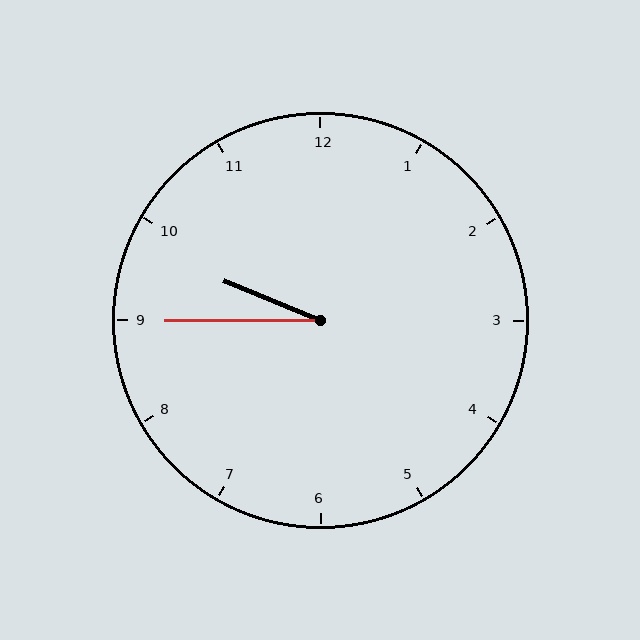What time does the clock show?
9:45.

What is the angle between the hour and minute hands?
Approximately 22 degrees.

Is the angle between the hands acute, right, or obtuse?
It is acute.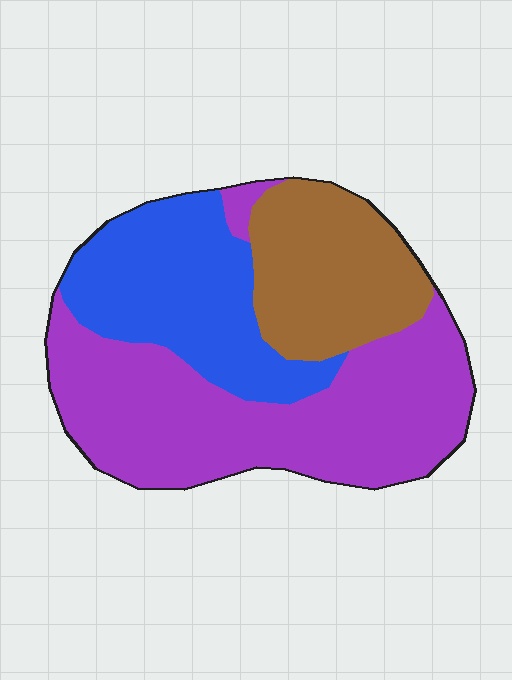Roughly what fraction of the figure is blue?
Blue covers 28% of the figure.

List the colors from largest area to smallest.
From largest to smallest: purple, blue, brown.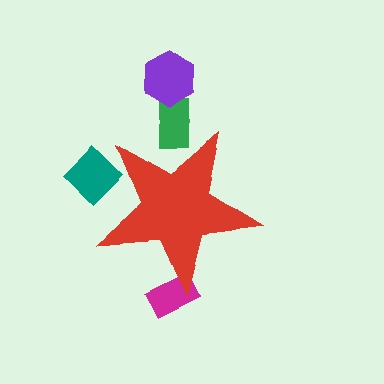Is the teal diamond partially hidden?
Yes, the teal diamond is partially hidden behind the red star.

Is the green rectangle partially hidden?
Yes, the green rectangle is partially hidden behind the red star.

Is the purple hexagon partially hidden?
No, the purple hexagon is fully visible.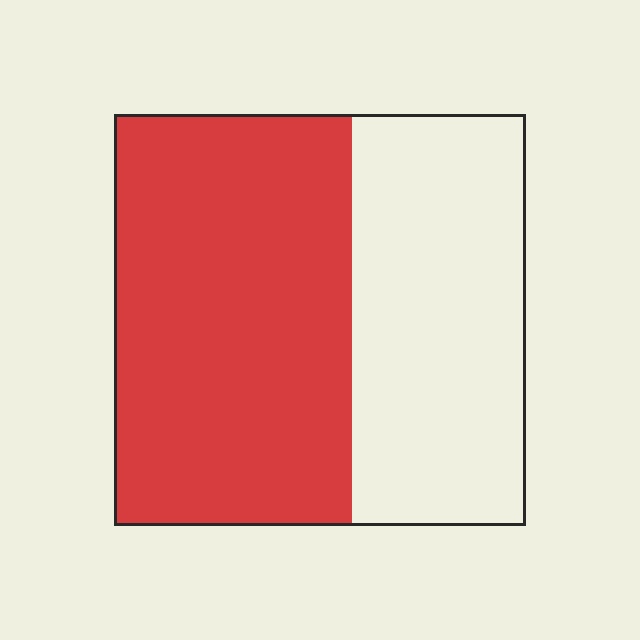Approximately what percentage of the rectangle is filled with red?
Approximately 60%.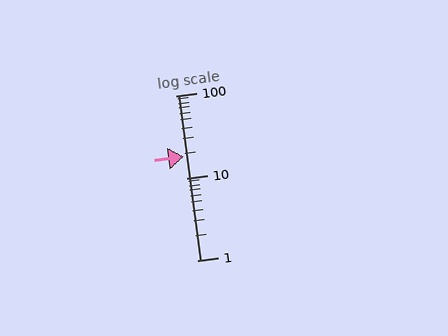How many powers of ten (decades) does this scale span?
The scale spans 2 decades, from 1 to 100.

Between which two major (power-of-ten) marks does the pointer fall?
The pointer is between 10 and 100.